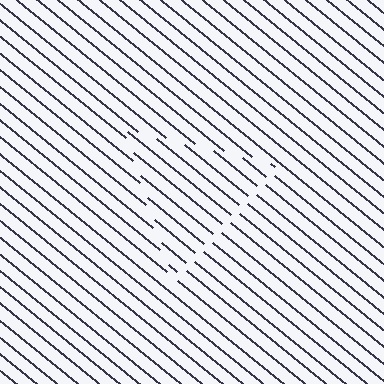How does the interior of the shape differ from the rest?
The interior of the shape contains the same grating, shifted by half a period — the contour is defined by the phase discontinuity where line-ends from the inner and outer gratings abut.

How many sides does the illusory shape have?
3 sides — the line-ends trace a triangle.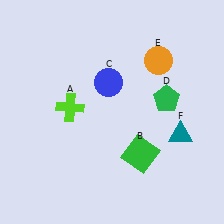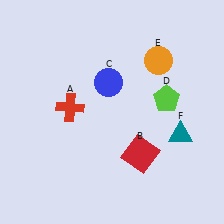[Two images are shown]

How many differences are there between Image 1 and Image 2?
There are 3 differences between the two images.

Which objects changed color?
A changed from lime to red. B changed from green to red. D changed from green to lime.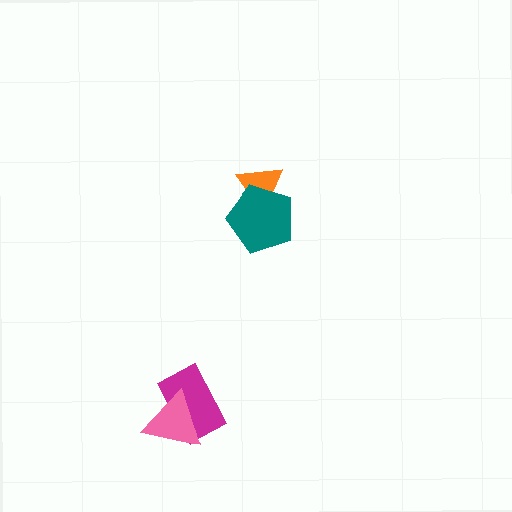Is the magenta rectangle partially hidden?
Yes, it is partially covered by another shape.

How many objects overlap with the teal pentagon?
1 object overlaps with the teal pentagon.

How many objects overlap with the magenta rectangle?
1 object overlaps with the magenta rectangle.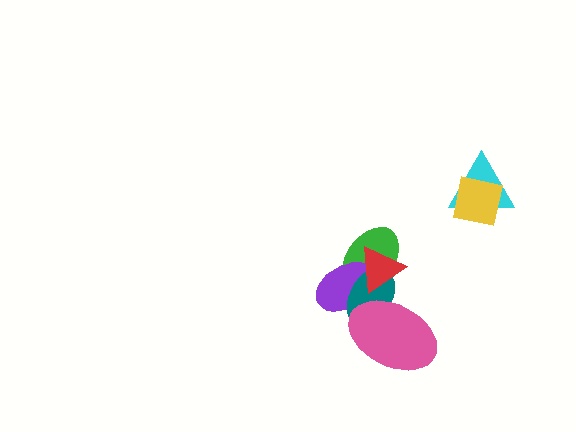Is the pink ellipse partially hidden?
No, no other shape covers it.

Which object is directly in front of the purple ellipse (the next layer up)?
The teal ellipse is directly in front of the purple ellipse.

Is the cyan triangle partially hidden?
Yes, it is partially covered by another shape.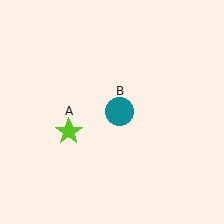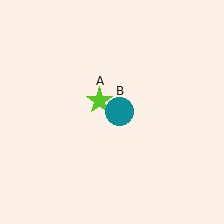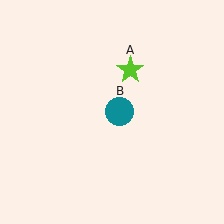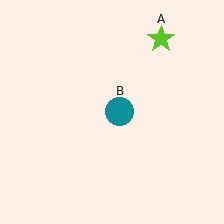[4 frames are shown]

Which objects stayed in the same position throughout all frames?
Teal circle (object B) remained stationary.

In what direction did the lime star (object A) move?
The lime star (object A) moved up and to the right.